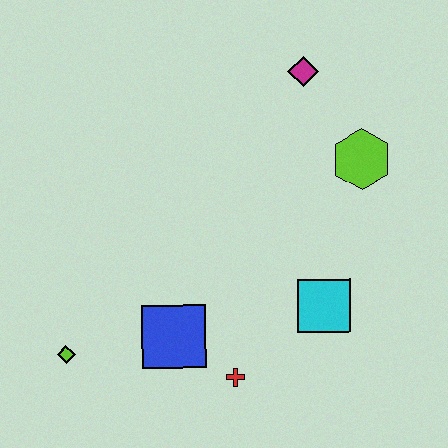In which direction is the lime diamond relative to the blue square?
The lime diamond is to the left of the blue square.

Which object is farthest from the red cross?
The magenta diamond is farthest from the red cross.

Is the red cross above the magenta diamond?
No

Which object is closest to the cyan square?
The red cross is closest to the cyan square.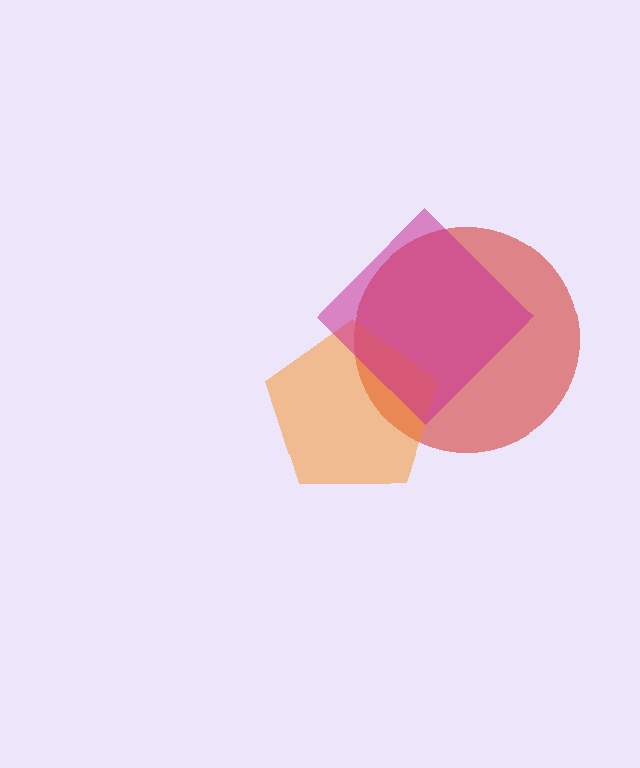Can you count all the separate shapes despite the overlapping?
Yes, there are 3 separate shapes.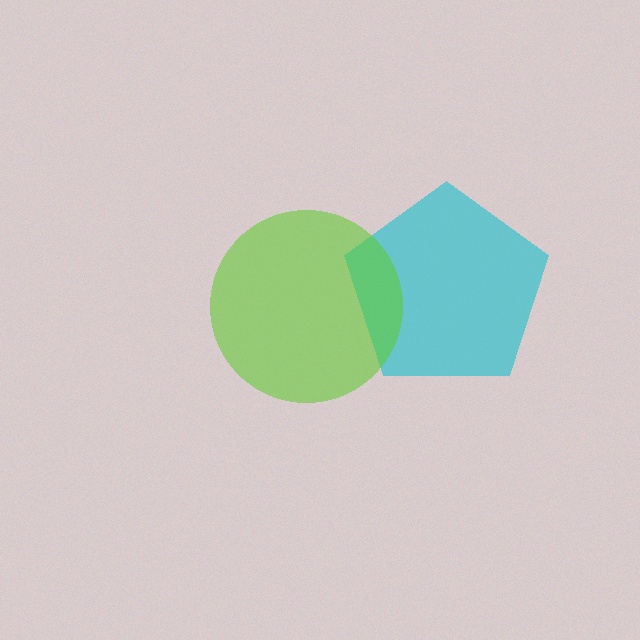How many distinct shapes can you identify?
There are 2 distinct shapes: a cyan pentagon, a lime circle.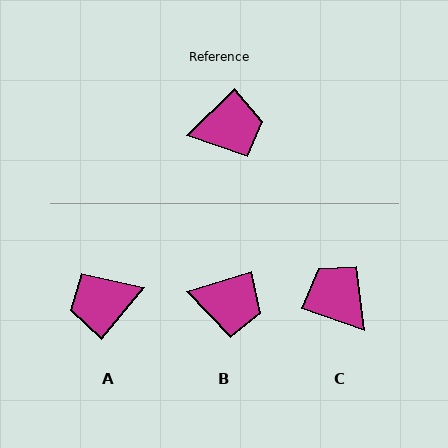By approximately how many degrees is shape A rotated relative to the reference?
Approximately 174 degrees clockwise.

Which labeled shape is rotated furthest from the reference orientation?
A, about 174 degrees away.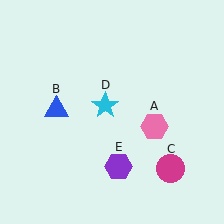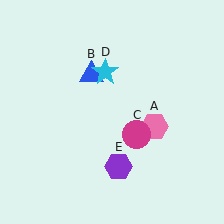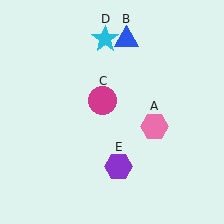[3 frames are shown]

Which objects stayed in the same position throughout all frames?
Pink hexagon (object A) and purple hexagon (object E) remained stationary.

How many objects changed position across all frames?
3 objects changed position: blue triangle (object B), magenta circle (object C), cyan star (object D).